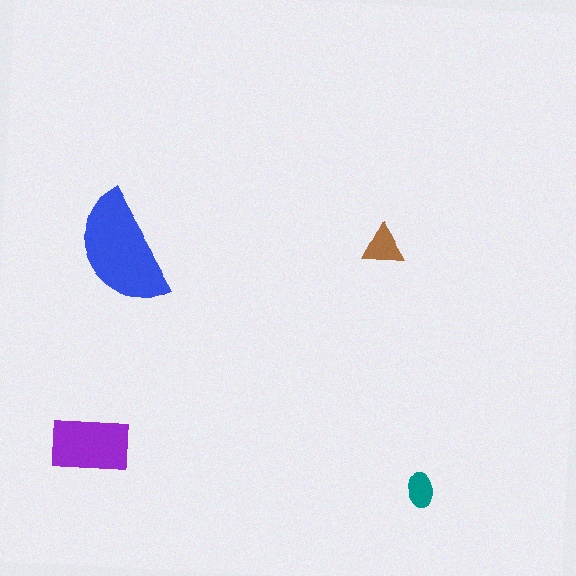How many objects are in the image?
There are 4 objects in the image.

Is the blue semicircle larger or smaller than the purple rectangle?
Larger.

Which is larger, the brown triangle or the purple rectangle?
The purple rectangle.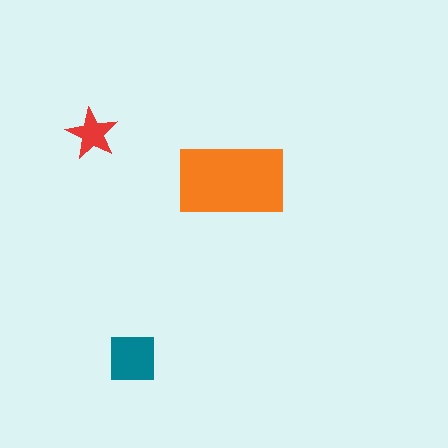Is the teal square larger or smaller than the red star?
Larger.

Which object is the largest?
The orange rectangle.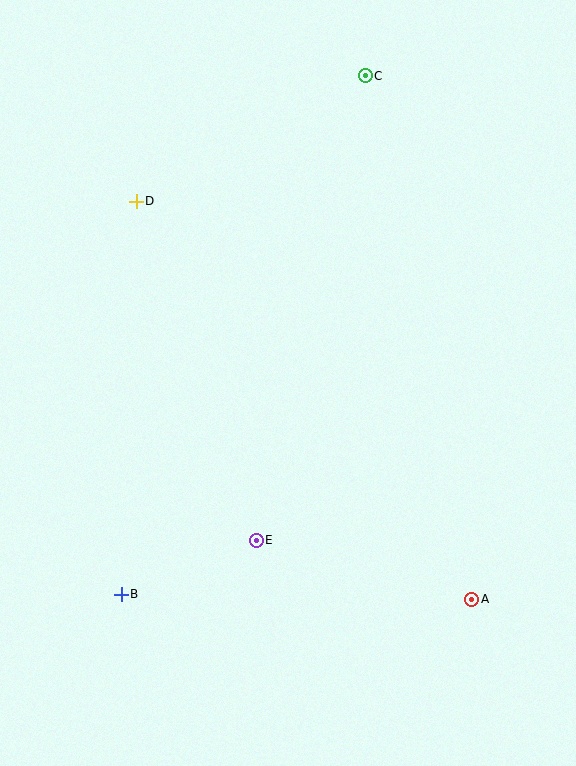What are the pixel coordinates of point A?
Point A is at (472, 599).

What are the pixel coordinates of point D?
Point D is at (136, 201).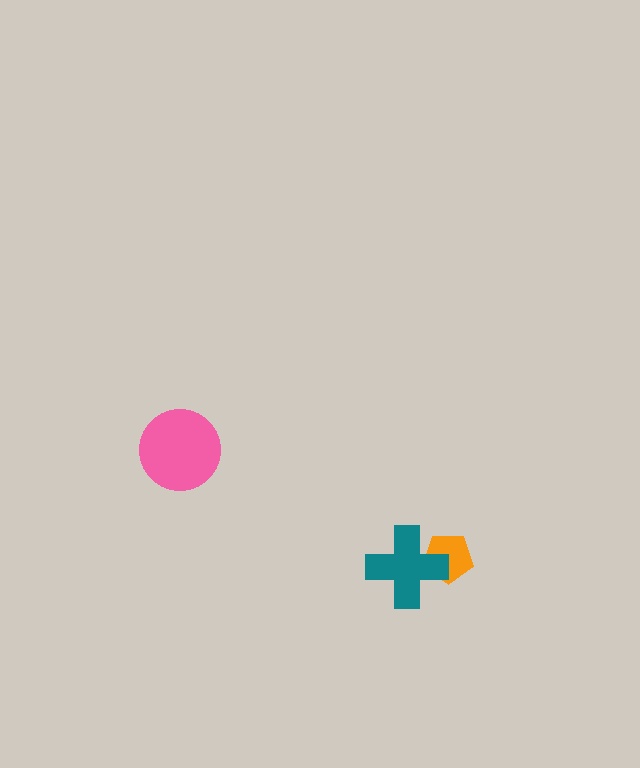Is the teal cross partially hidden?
No, no other shape covers it.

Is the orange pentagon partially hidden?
Yes, it is partially covered by another shape.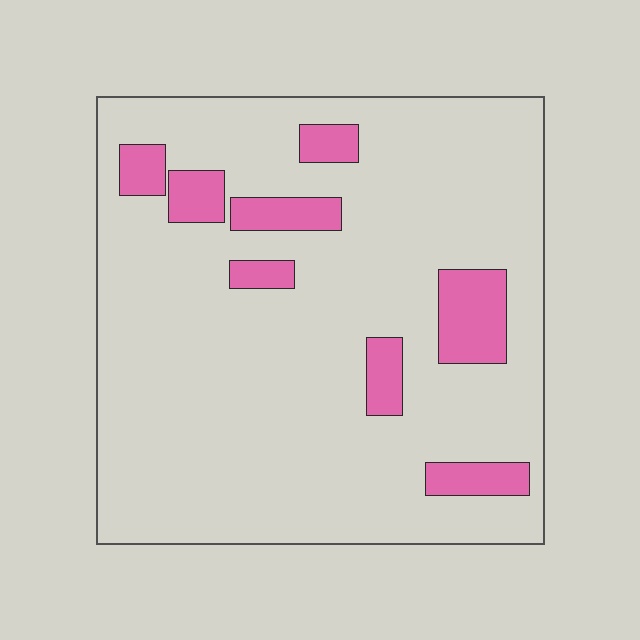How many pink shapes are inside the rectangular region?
8.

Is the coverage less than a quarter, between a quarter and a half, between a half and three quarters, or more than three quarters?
Less than a quarter.